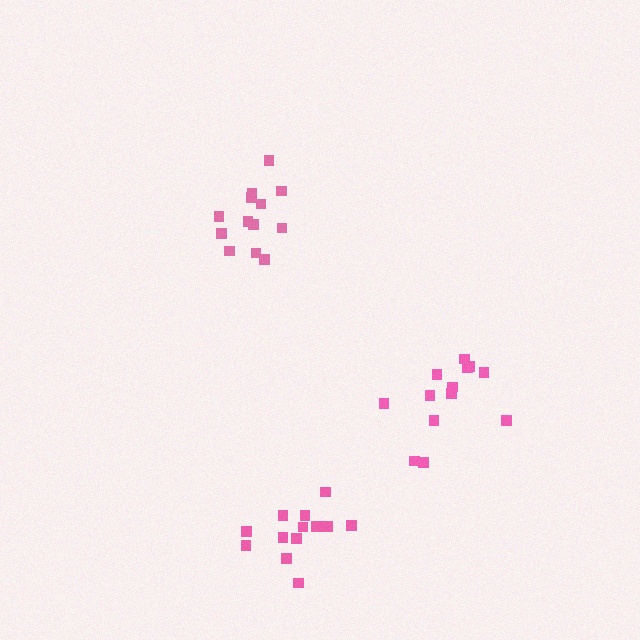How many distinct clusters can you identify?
There are 3 distinct clusters.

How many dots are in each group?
Group 1: 13 dots, Group 2: 13 dots, Group 3: 13 dots (39 total).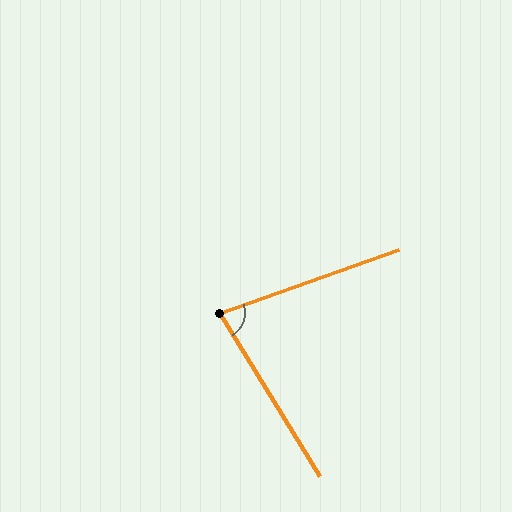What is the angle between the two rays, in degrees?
Approximately 78 degrees.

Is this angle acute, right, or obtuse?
It is acute.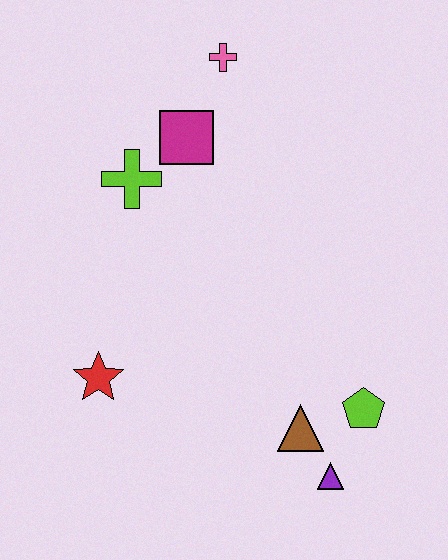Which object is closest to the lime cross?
The magenta square is closest to the lime cross.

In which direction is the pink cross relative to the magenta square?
The pink cross is above the magenta square.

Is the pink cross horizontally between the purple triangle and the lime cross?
Yes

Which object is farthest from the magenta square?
The purple triangle is farthest from the magenta square.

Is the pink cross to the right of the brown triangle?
No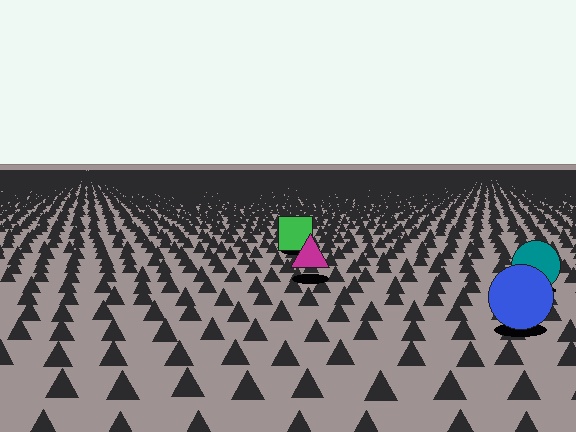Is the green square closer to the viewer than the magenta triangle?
No. The magenta triangle is closer — you can tell from the texture gradient: the ground texture is coarser near it.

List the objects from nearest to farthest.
From nearest to farthest: the blue circle, the teal circle, the magenta triangle, the green square.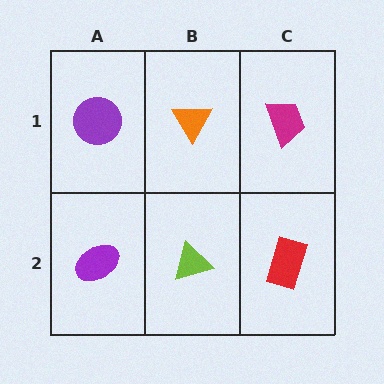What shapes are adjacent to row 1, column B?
A lime triangle (row 2, column B), a purple circle (row 1, column A), a magenta trapezoid (row 1, column C).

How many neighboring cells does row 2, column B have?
3.